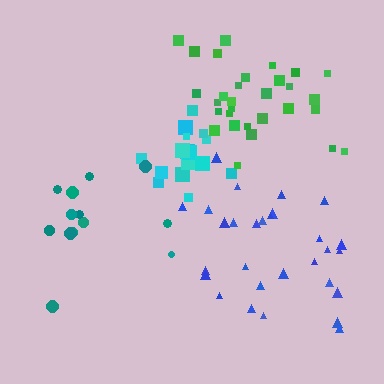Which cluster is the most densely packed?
Cyan.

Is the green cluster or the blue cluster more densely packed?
Green.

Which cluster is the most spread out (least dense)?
Teal.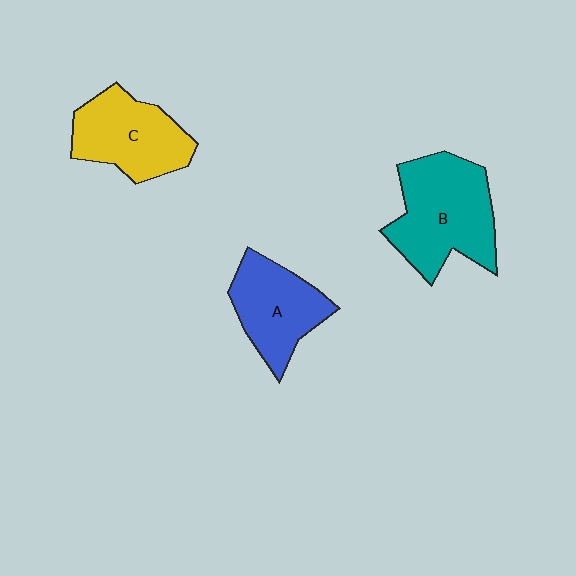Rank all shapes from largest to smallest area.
From largest to smallest: B (teal), C (yellow), A (blue).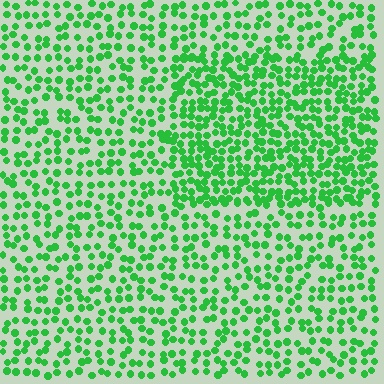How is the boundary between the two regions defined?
The boundary is defined by a change in element density (approximately 1.7x ratio). All elements are the same color, size, and shape.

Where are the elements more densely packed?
The elements are more densely packed inside the rectangle boundary.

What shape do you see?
I see a rectangle.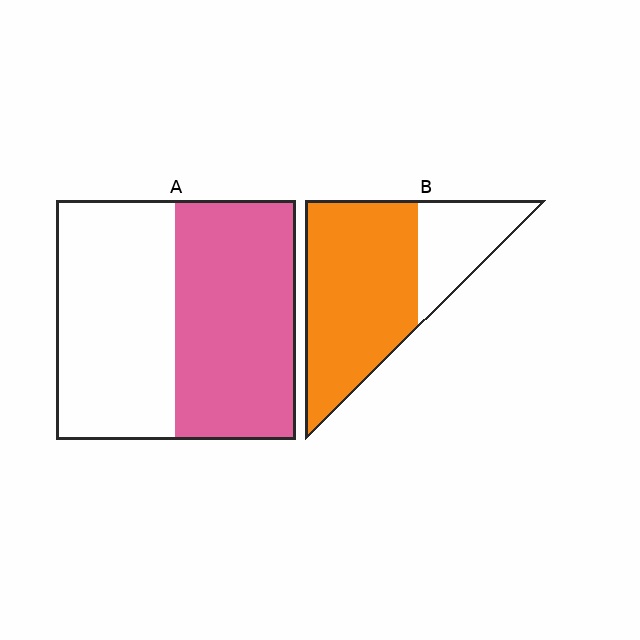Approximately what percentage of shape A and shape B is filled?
A is approximately 50% and B is approximately 70%.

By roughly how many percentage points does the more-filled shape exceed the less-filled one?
By roughly 20 percentage points (B over A).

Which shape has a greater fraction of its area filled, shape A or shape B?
Shape B.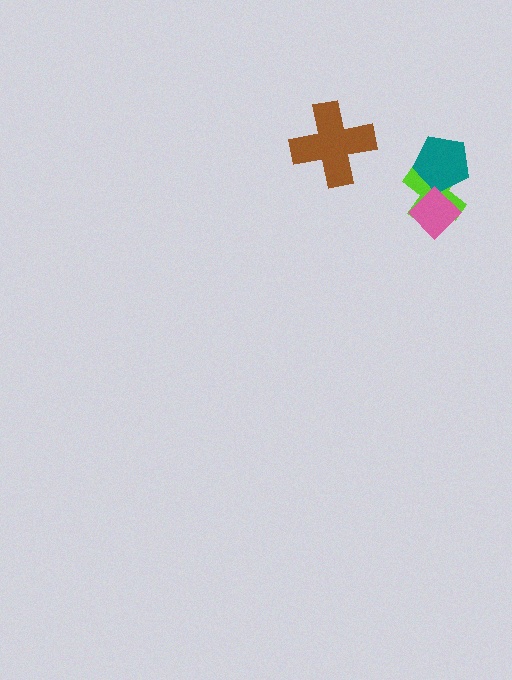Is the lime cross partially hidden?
Yes, it is partially covered by another shape.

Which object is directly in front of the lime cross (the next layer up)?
The teal pentagon is directly in front of the lime cross.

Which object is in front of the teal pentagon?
The pink diamond is in front of the teal pentagon.